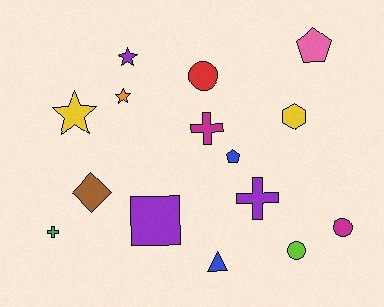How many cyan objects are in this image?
There are no cyan objects.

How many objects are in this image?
There are 15 objects.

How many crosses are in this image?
There are 3 crosses.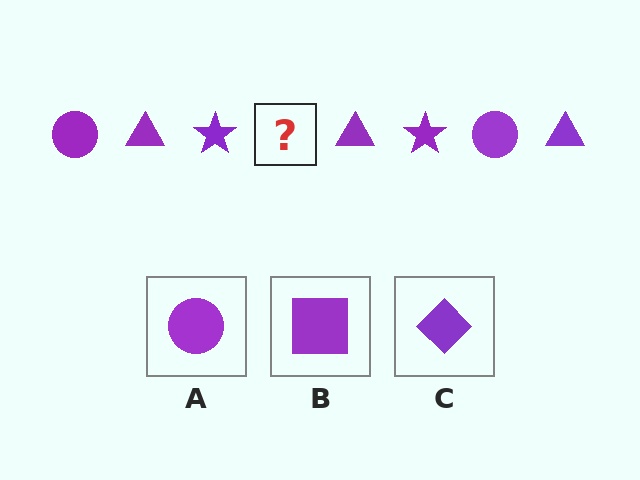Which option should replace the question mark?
Option A.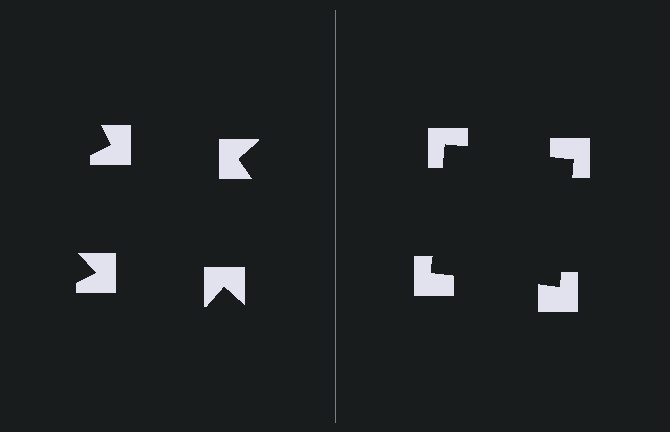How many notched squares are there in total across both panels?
8 — 4 on each side.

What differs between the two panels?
The notched squares are positioned identically on both sides; only the wedge orientations differ. On the right they align to a square; on the left they are misaligned.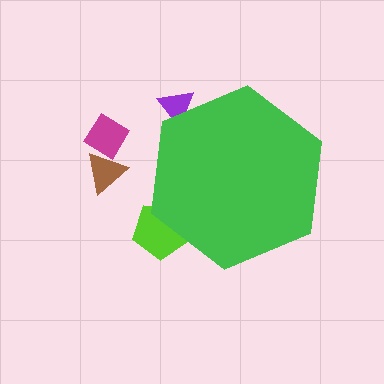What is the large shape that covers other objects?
A green hexagon.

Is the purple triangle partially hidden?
Yes, the purple triangle is partially hidden behind the green hexagon.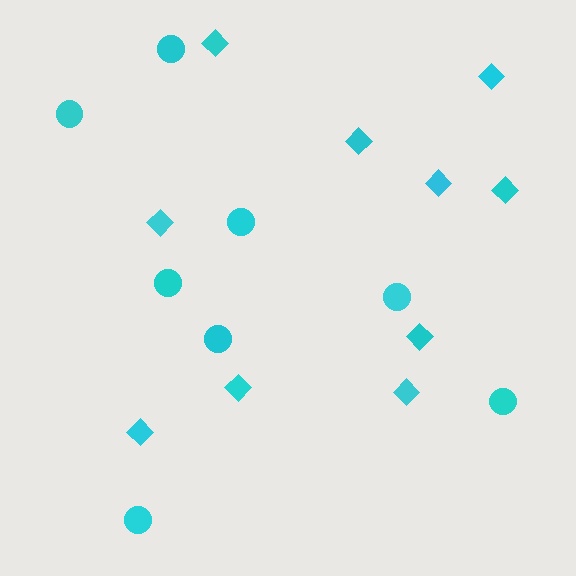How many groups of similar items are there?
There are 2 groups: one group of circles (8) and one group of diamonds (10).